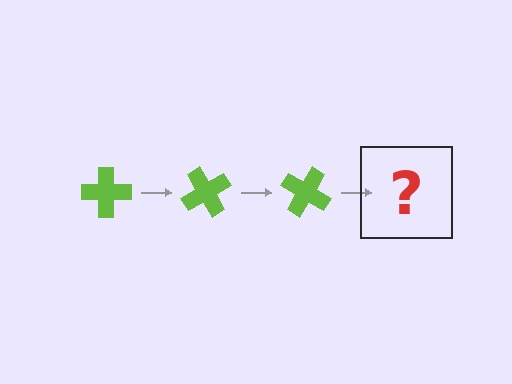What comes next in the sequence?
The next element should be a lime cross rotated 180 degrees.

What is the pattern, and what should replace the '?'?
The pattern is that the cross rotates 60 degrees each step. The '?' should be a lime cross rotated 180 degrees.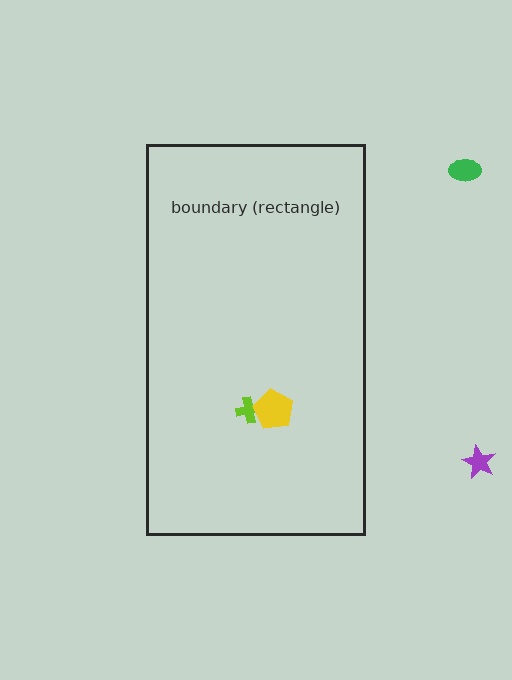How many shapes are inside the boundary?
2 inside, 2 outside.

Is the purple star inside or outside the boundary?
Outside.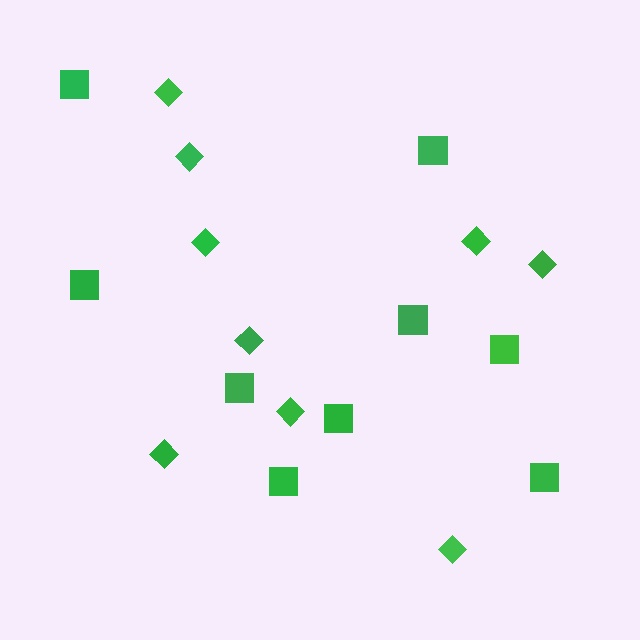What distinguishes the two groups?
There are 2 groups: one group of squares (9) and one group of diamonds (9).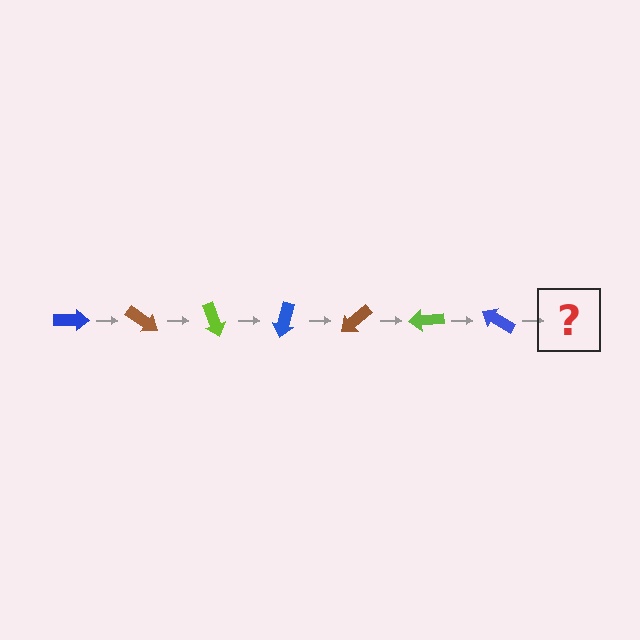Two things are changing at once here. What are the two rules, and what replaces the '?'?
The two rules are that it rotates 35 degrees each step and the color cycles through blue, brown, and lime. The '?' should be a brown arrow, rotated 245 degrees from the start.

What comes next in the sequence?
The next element should be a brown arrow, rotated 245 degrees from the start.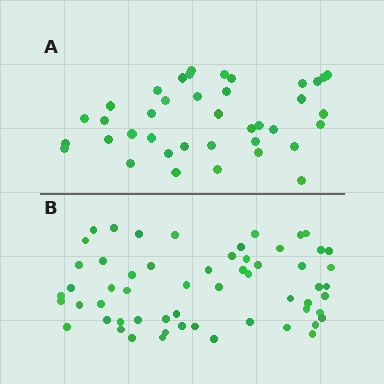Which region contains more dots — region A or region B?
Region B (the bottom region) has more dots.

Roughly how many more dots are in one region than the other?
Region B has approximately 20 more dots than region A.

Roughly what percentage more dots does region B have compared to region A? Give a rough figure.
About 50% more.